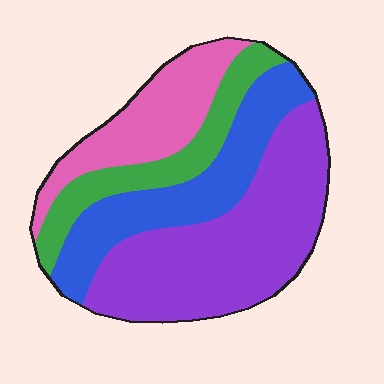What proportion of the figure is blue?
Blue takes up less than a quarter of the figure.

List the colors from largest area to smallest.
From largest to smallest: purple, blue, pink, green.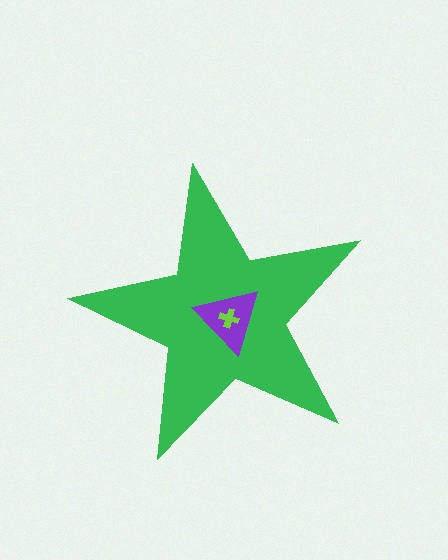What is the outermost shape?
The green star.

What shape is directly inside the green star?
The purple triangle.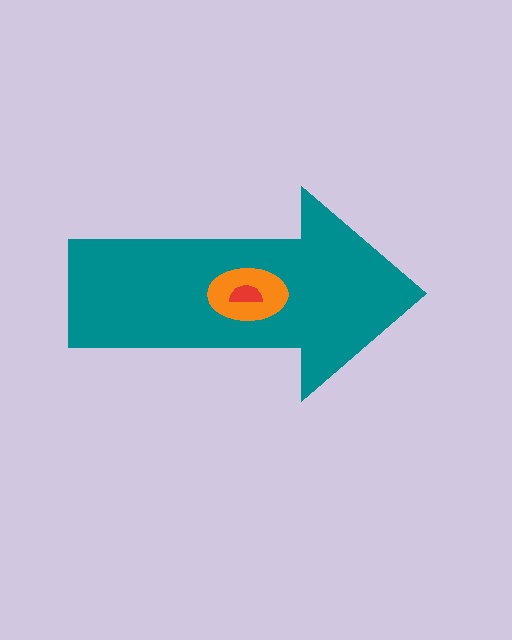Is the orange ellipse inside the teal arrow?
Yes.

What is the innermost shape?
The red semicircle.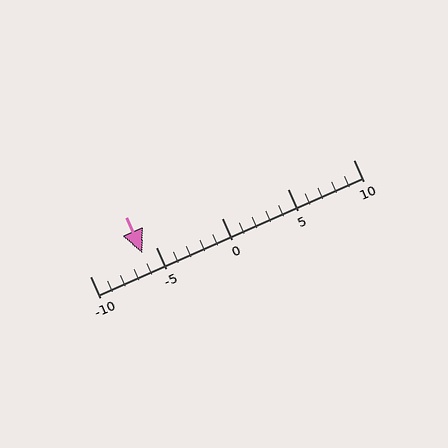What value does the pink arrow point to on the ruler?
The pink arrow points to approximately -6.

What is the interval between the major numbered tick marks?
The major tick marks are spaced 5 units apart.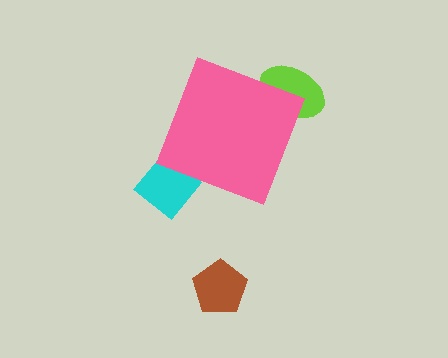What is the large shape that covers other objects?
A pink diamond.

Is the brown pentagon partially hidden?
No, the brown pentagon is fully visible.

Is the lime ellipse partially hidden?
Yes, the lime ellipse is partially hidden behind the pink diamond.